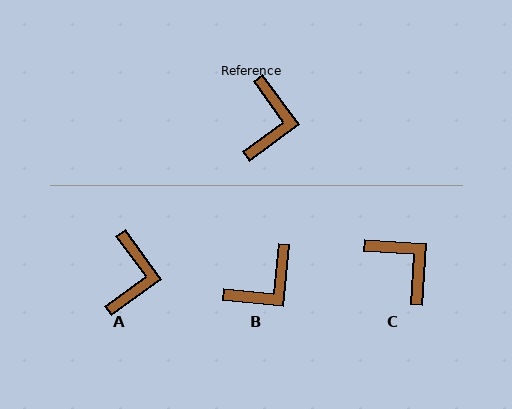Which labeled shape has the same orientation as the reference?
A.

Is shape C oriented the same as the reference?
No, it is off by about 51 degrees.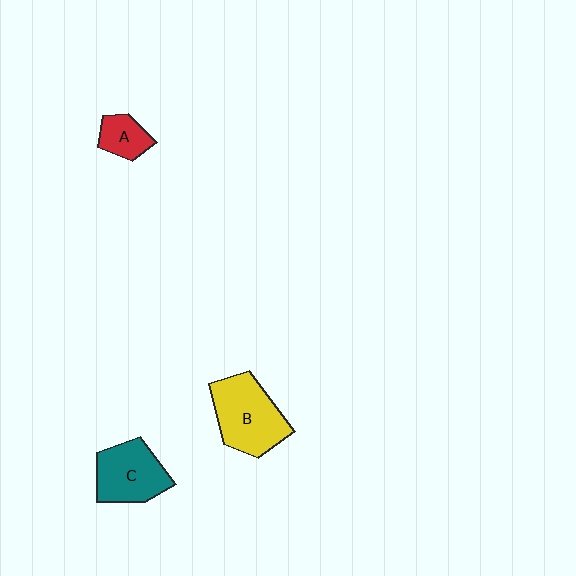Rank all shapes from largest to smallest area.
From largest to smallest: B (yellow), C (teal), A (red).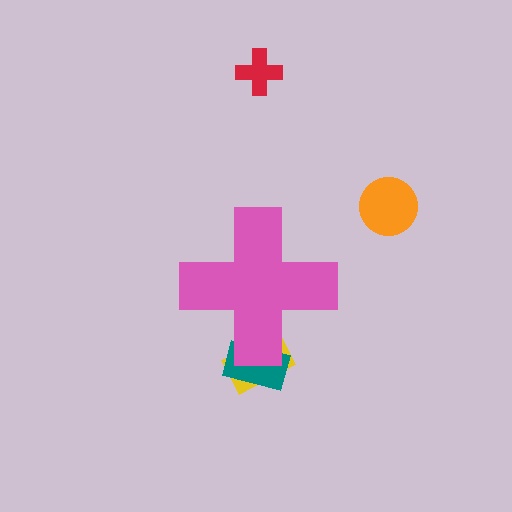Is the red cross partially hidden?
No, the red cross is fully visible.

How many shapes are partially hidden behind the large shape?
2 shapes are partially hidden.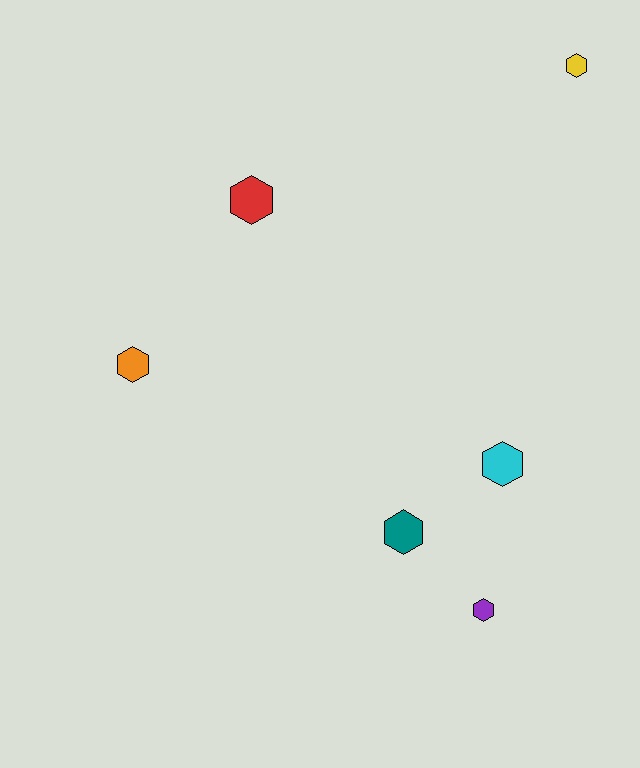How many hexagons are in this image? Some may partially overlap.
There are 6 hexagons.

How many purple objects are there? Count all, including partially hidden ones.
There is 1 purple object.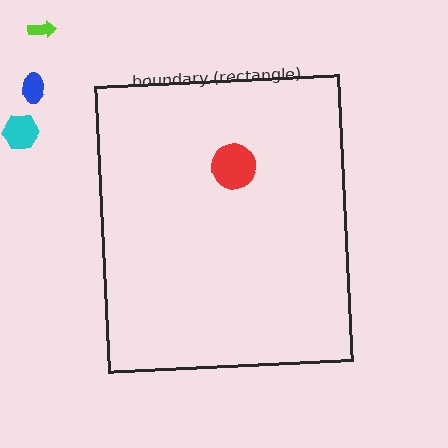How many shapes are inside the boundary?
1 inside, 3 outside.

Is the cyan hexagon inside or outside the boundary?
Outside.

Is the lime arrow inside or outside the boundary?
Outside.